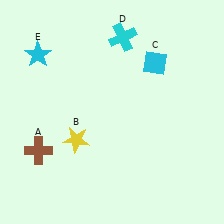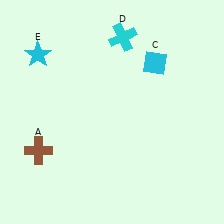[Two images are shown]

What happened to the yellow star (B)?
The yellow star (B) was removed in Image 2. It was in the bottom-left area of Image 1.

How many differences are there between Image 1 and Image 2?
There is 1 difference between the two images.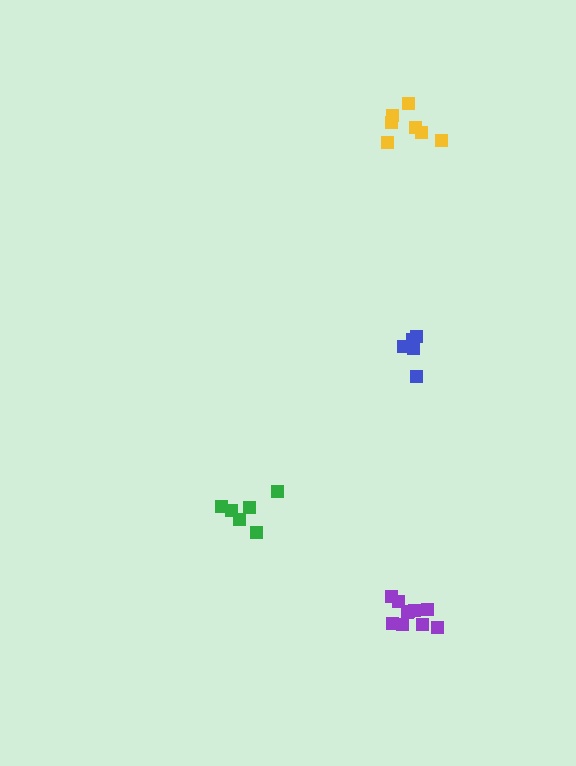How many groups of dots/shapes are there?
There are 4 groups.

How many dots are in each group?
Group 1: 5 dots, Group 2: 10 dots, Group 3: 6 dots, Group 4: 7 dots (28 total).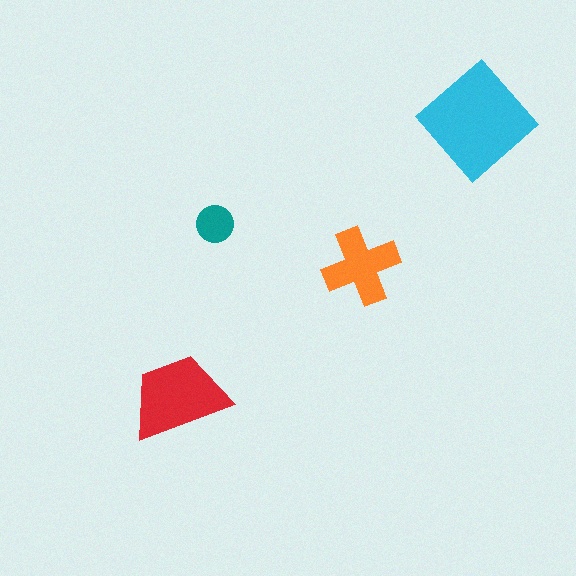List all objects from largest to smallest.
The cyan diamond, the red trapezoid, the orange cross, the teal circle.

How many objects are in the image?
There are 4 objects in the image.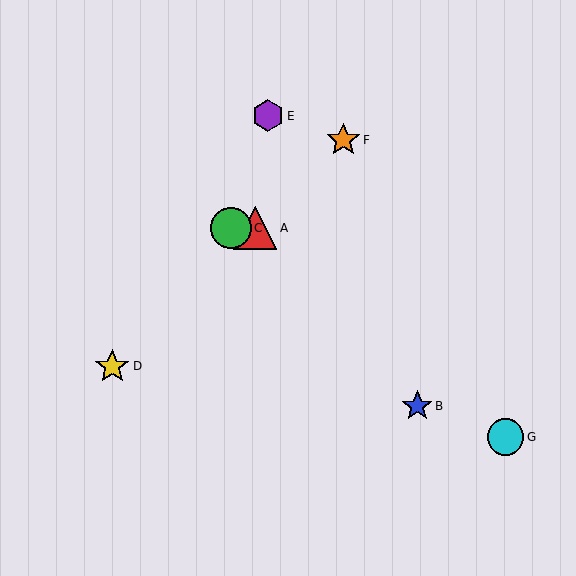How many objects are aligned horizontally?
2 objects (A, C) are aligned horizontally.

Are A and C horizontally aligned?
Yes, both are at y≈228.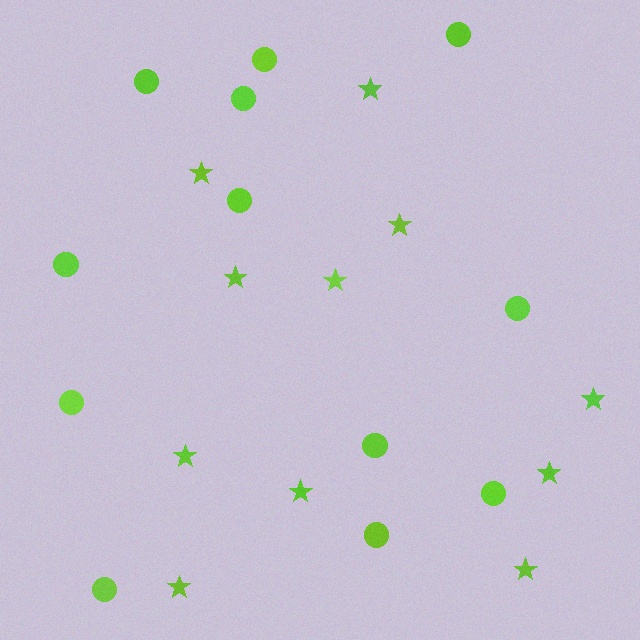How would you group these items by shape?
There are 2 groups: one group of stars (11) and one group of circles (12).